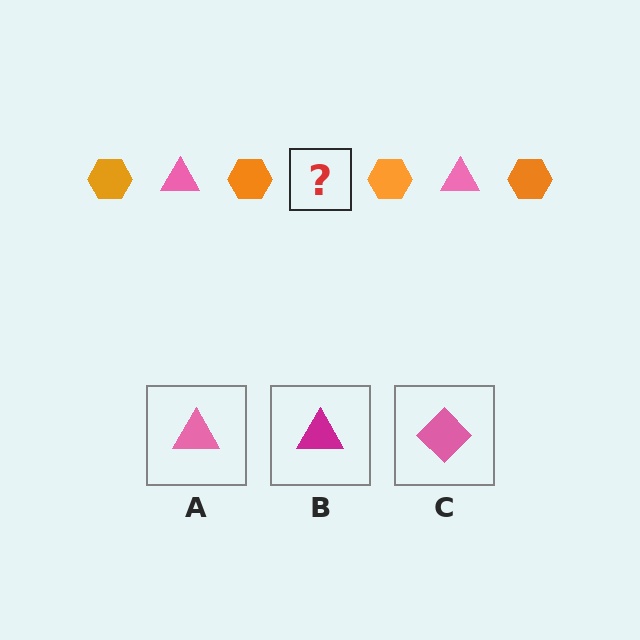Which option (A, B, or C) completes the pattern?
A.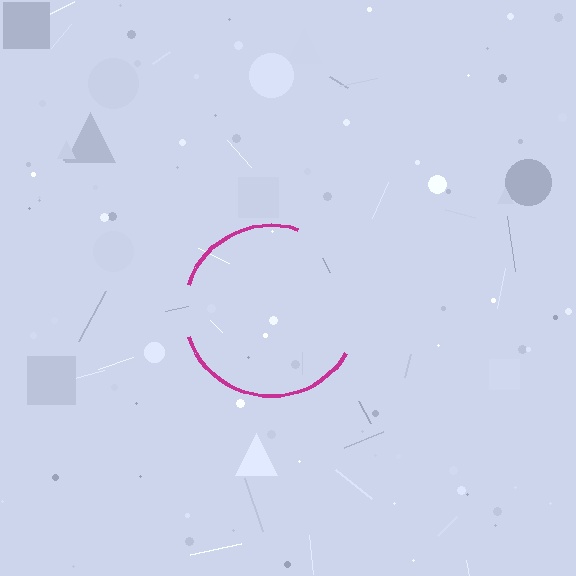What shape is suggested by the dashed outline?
The dashed outline suggests a circle.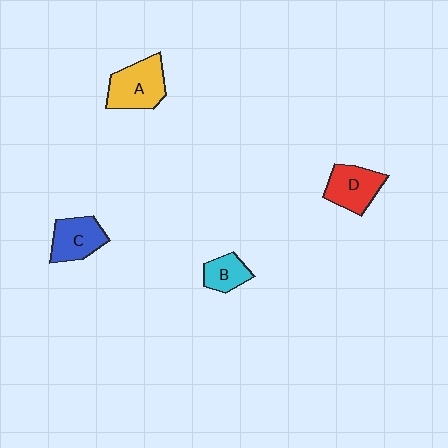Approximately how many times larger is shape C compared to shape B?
Approximately 1.5 times.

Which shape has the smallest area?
Shape B (cyan).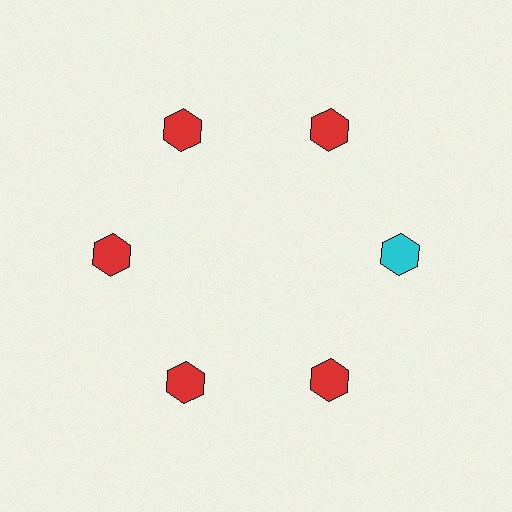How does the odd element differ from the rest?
It has a different color: cyan instead of red.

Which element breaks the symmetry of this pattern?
The cyan hexagon at roughly the 3 o'clock position breaks the symmetry. All other shapes are red hexagons.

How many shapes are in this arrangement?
There are 6 shapes arranged in a ring pattern.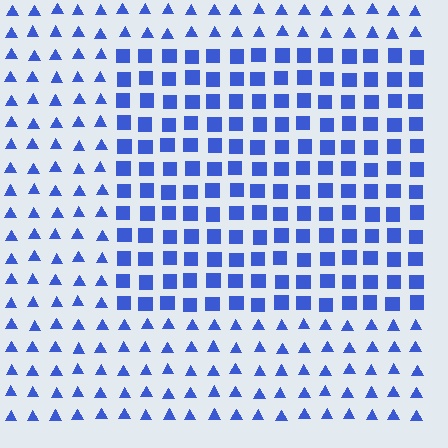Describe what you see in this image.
The image is filled with small blue elements arranged in a uniform grid. A rectangle-shaped region contains squares, while the surrounding area contains triangles. The boundary is defined purely by the change in element shape.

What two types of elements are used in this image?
The image uses squares inside the rectangle region and triangles outside it.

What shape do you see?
I see a rectangle.